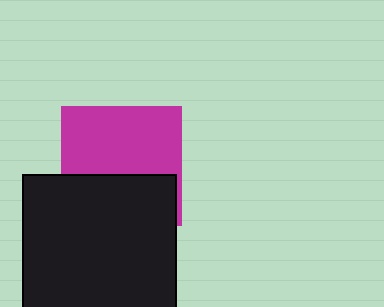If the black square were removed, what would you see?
You would see the complete magenta square.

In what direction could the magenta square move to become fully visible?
The magenta square could move up. That would shift it out from behind the black square entirely.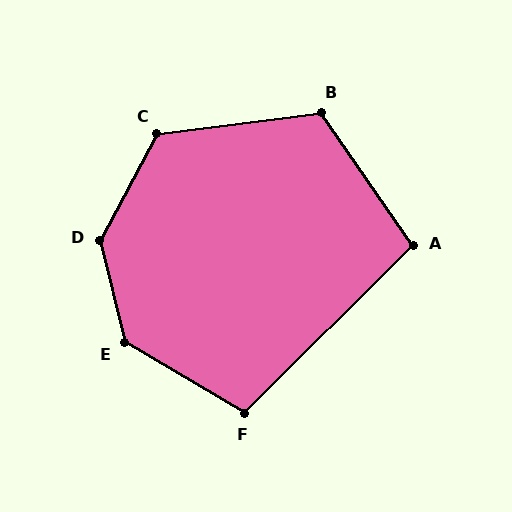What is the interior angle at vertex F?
Approximately 105 degrees (obtuse).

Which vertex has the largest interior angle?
D, at approximately 138 degrees.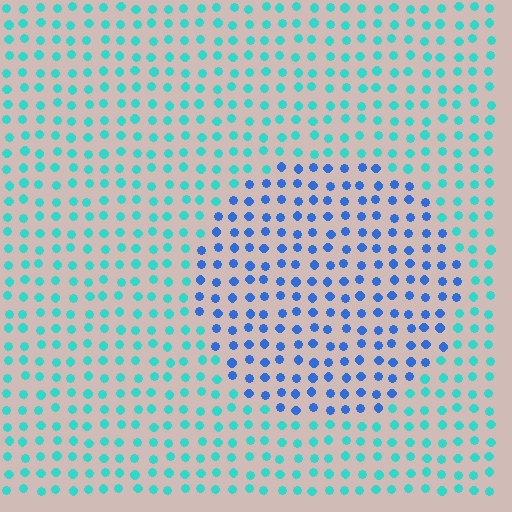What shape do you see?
I see a circle.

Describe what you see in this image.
The image is filled with small cyan elements in a uniform arrangement. A circle-shaped region is visible where the elements are tinted to a slightly different hue, forming a subtle color boundary.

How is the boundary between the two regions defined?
The boundary is defined purely by a slight shift in hue (about 44 degrees). Spacing, size, and orientation are identical on both sides.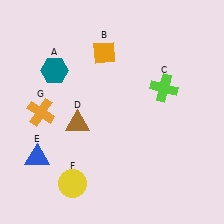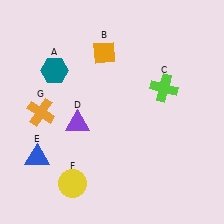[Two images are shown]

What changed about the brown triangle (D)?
In Image 1, D is brown. In Image 2, it changed to purple.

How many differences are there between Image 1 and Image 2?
There is 1 difference between the two images.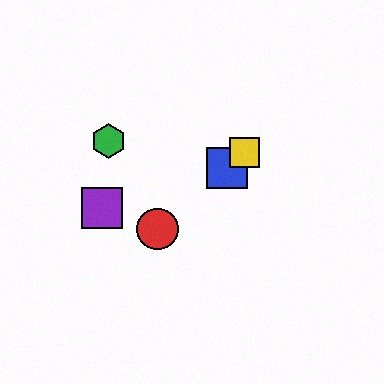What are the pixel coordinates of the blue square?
The blue square is at (227, 168).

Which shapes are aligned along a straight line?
The red circle, the blue square, the yellow square are aligned along a straight line.